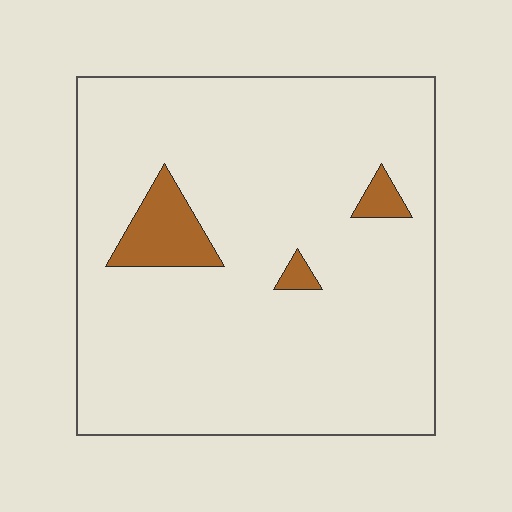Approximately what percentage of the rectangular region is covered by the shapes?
Approximately 5%.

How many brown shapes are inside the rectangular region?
3.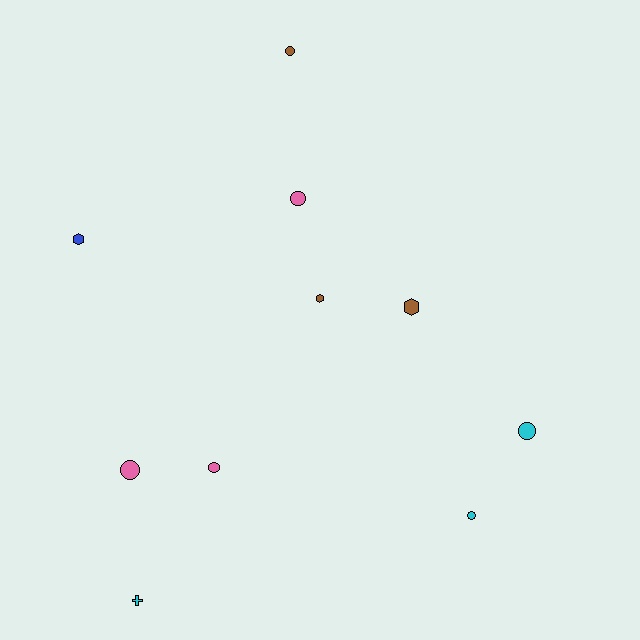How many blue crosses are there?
There are no blue crosses.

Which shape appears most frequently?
Circle, with 6 objects.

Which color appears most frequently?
Pink, with 3 objects.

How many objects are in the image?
There are 10 objects.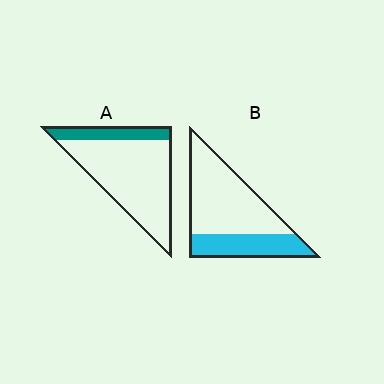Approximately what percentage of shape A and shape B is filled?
A is approximately 20% and B is approximately 35%.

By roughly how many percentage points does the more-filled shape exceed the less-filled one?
By roughly 15 percentage points (B over A).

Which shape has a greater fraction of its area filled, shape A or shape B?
Shape B.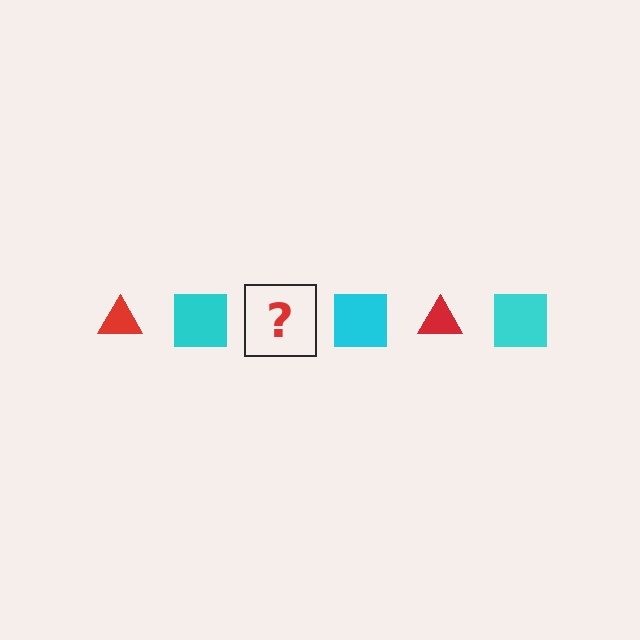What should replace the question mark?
The question mark should be replaced with a red triangle.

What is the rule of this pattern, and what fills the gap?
The rule is that the pattern alternates between red triangle and cyan square. The gap should be filled with a red triangle.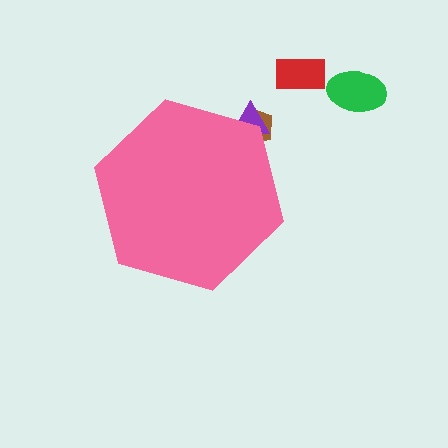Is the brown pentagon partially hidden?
Yes, the brown pentagon is partially hidden behind the pink hexagon.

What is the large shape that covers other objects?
A pink hexagon.